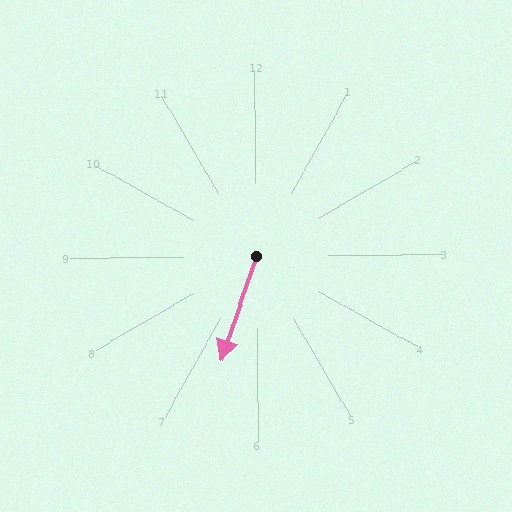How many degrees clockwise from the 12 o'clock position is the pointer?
Approximately 200 degrees.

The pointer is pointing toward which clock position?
Roughly 7 o'clock.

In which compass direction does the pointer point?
South.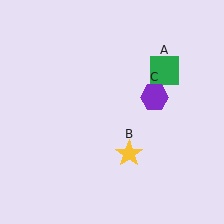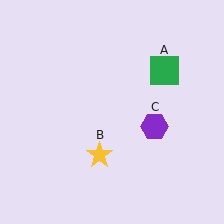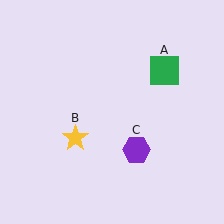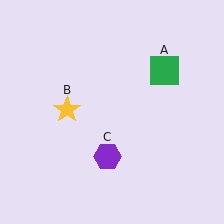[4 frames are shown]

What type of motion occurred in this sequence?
The yellow star (object B), purple hexagon (object C) rotated clockwise around the center of the scene.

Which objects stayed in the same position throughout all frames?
Green square (object A) remained stationary.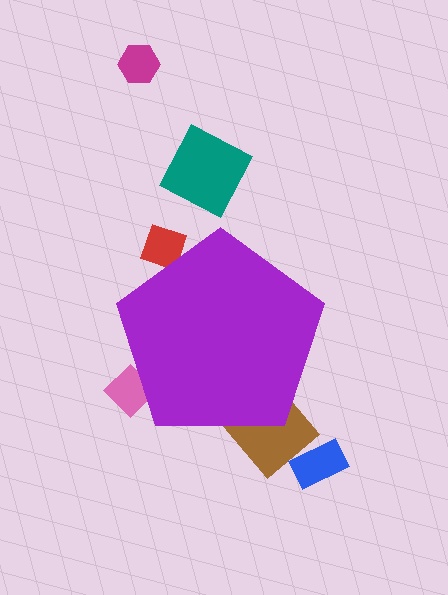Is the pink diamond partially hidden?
Yes, the pink diamond is partially hidden behind the purple pentagon.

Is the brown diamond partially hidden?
Yes, the brown diamond is partially hidden behind the purple pentagon.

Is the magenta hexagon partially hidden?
No, the magenta hexagon is fully visible.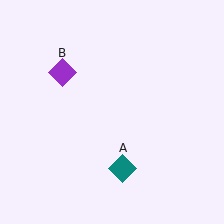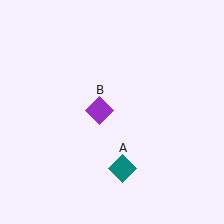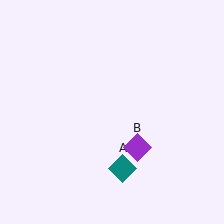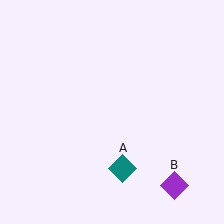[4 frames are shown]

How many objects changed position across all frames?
1 object changed position: purple diamond (object B).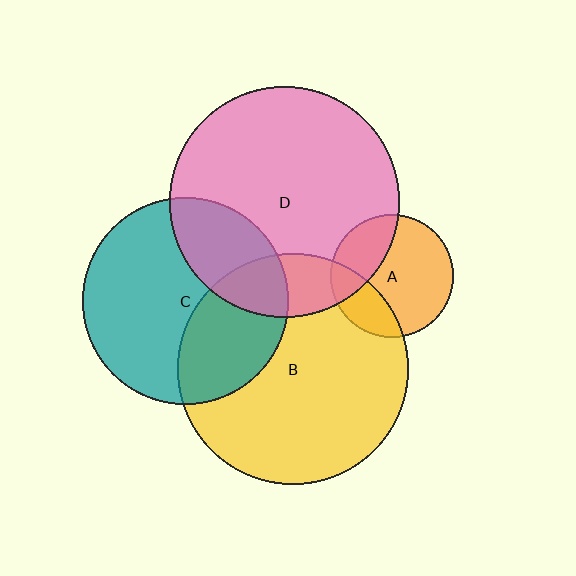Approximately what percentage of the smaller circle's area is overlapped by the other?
Approximately 15%.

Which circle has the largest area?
Circle B (yellow).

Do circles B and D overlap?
Yes.